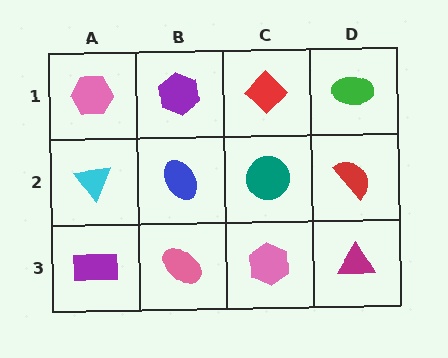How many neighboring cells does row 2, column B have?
4.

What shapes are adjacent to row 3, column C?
A teal circle (row 2, column C), a pink ellipse (row 3, column B), a magenta triangle (row 3, column D).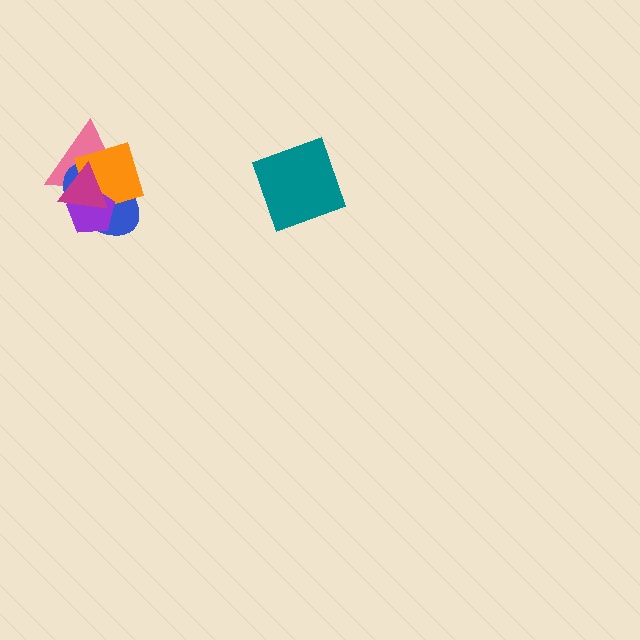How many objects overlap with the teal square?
0 objects overlap with the teal square.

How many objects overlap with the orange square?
4 objects overlap with the orange square.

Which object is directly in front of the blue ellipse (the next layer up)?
The orange square is directly in front of the blue ellipse.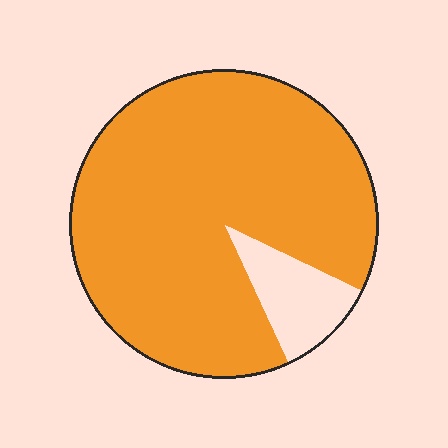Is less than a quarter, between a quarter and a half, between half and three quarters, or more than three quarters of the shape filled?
More than three quarters.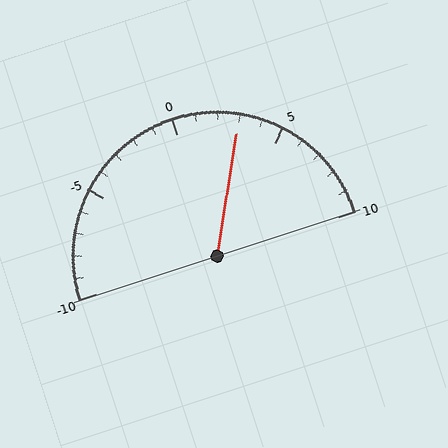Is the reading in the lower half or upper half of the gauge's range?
The reading is in the upper half of the range (-10 to 10).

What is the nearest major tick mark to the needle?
The nearest major tick mark is 5.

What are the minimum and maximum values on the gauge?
The gauge ranges from -10 to 10.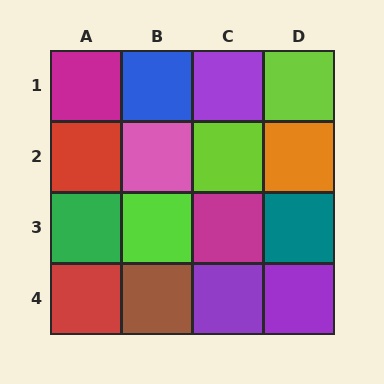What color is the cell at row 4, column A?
Red.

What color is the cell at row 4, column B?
Brown.